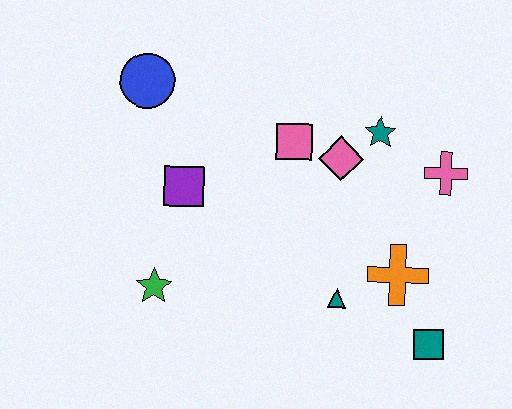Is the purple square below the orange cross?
No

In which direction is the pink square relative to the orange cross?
The pink square is above the orange cross.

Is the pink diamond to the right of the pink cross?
No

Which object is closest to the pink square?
The pink diamond is closest to the pink square.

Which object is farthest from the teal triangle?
The blue circle is farthest from the teal triangle.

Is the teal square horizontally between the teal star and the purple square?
No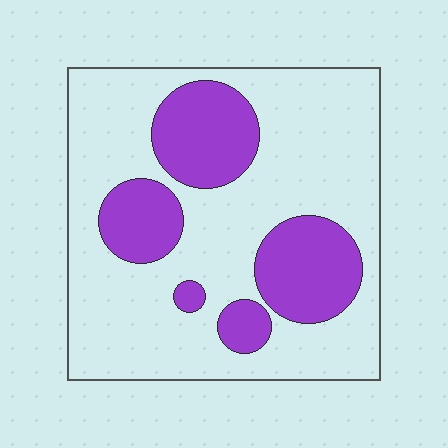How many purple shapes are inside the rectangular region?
5.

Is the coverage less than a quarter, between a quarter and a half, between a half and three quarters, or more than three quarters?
Between a quarter and a half.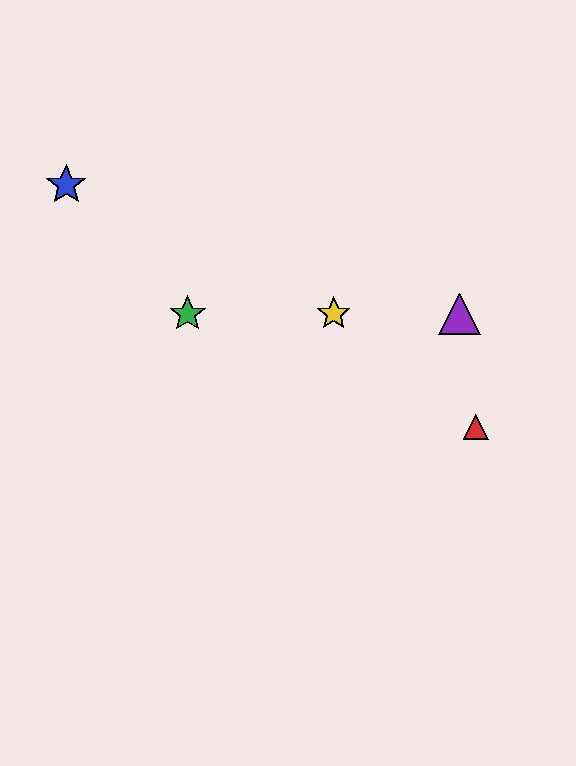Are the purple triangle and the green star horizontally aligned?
Yes, both are at y≈314.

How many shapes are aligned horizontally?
3 shapes (the green star, the yellow star, the purple triangle) are aligned horizontally.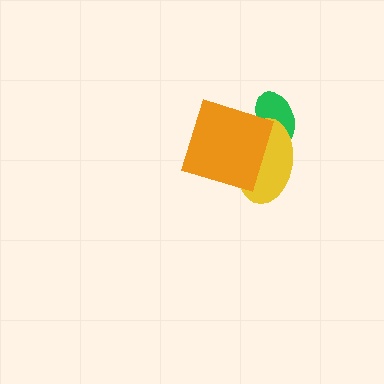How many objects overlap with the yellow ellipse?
2 objects overlap with the yellow ellipse.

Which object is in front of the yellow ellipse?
The orange square is in front of the yellow ellipse.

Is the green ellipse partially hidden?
Yes, it is partially covered by another shape.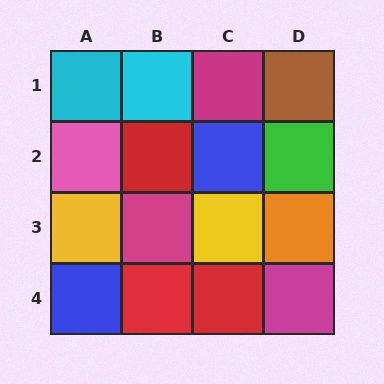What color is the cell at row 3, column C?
Yellow.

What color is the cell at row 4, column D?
Magenta.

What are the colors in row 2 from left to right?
Pink, red, blue, green.